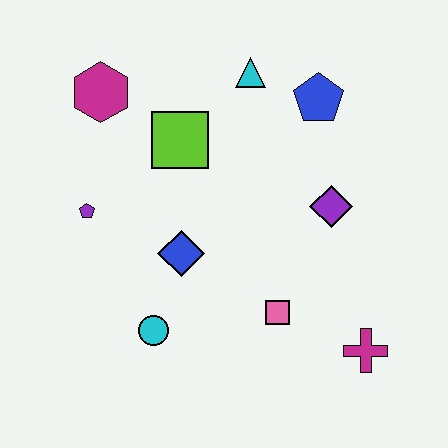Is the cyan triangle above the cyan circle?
Yes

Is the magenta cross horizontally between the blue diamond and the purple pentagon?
No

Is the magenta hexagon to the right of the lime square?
No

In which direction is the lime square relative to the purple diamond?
The lime square is to the left of the purple diamond.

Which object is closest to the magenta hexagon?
The lime square is closest to the magenta hexagon.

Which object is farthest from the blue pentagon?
The cyan circle is farthest from the blue pentagon.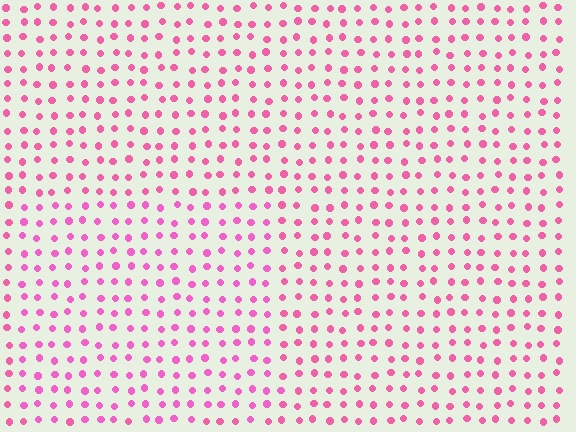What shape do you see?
I see a rectangle.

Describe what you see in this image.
The image is filled with small pink elements in a uniform arrangement. A rectangle-shaped region is visible where the elements are tinted to a slightly different hue, forming a subtle color boundary.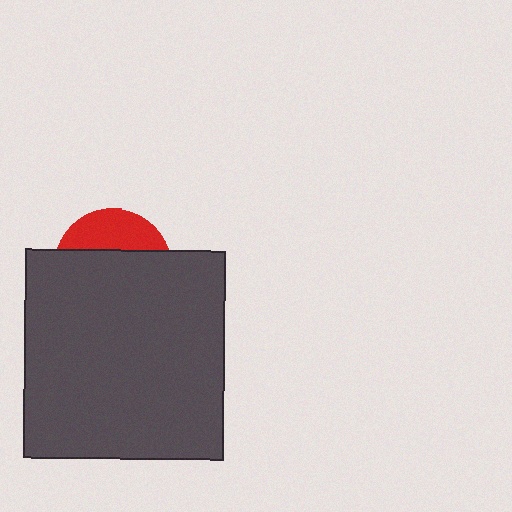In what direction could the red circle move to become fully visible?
The red circle could move up. That would shift it out from behind the dark gray rectangle entirely.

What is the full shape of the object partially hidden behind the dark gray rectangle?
The partially hidden object is a red circle.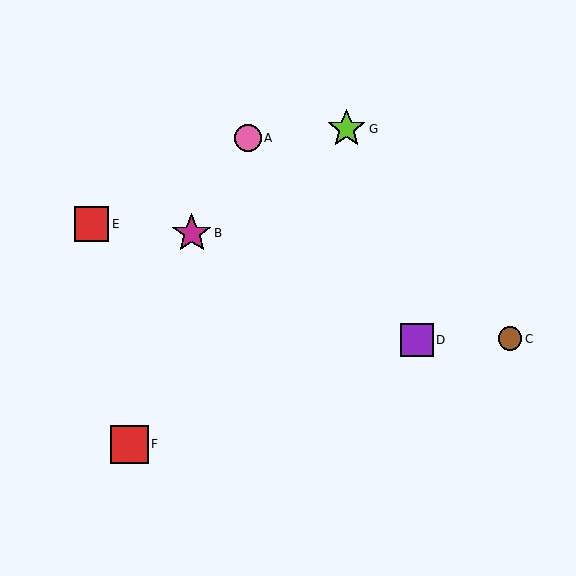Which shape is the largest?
The magenta star (labeled B) is the largest.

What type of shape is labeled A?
Shape A is a pink circle.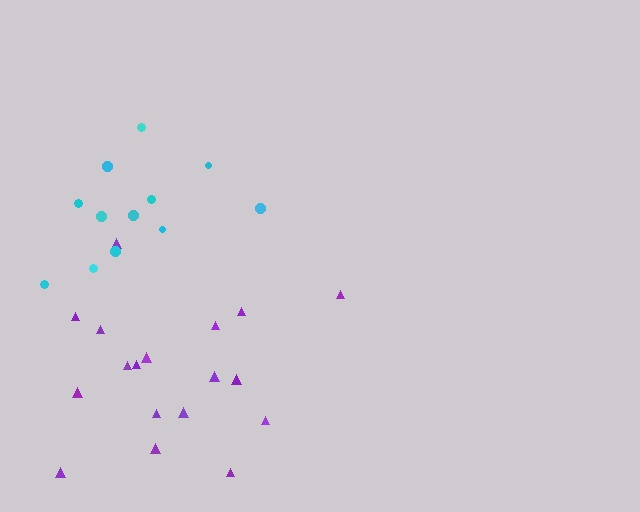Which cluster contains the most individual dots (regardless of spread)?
Purple (18).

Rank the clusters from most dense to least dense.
purple, cyan.